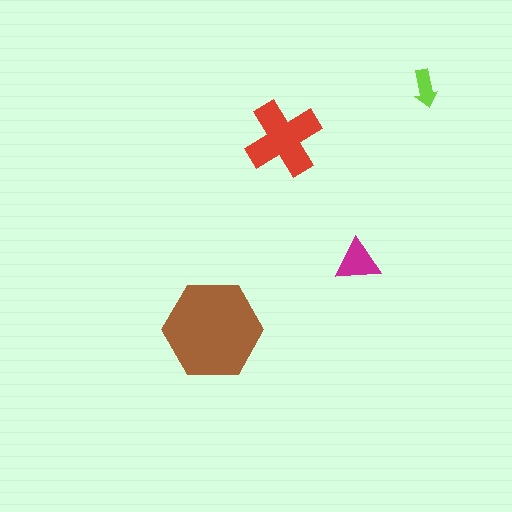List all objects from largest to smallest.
The brown hexagon, the red cross, the magenta triangle, the lime arrow.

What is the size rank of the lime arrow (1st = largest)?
4th.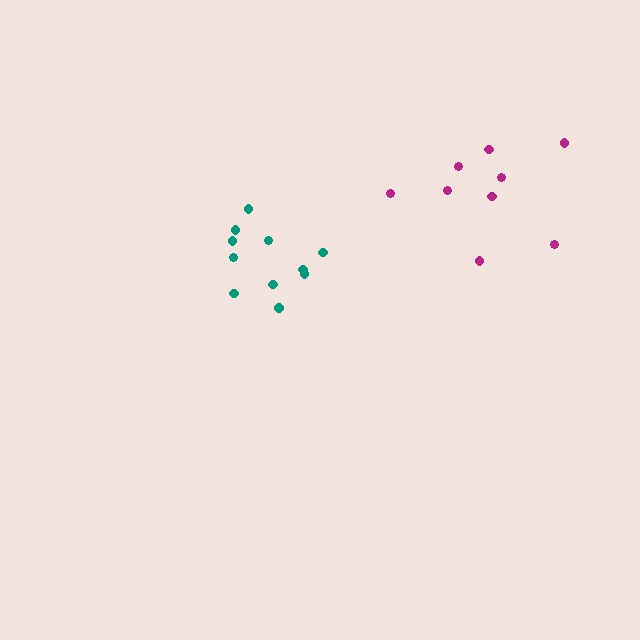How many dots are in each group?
Group 1: 11 dots, Group 2: 9 dots (20 total).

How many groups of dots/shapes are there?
There are 2 groups.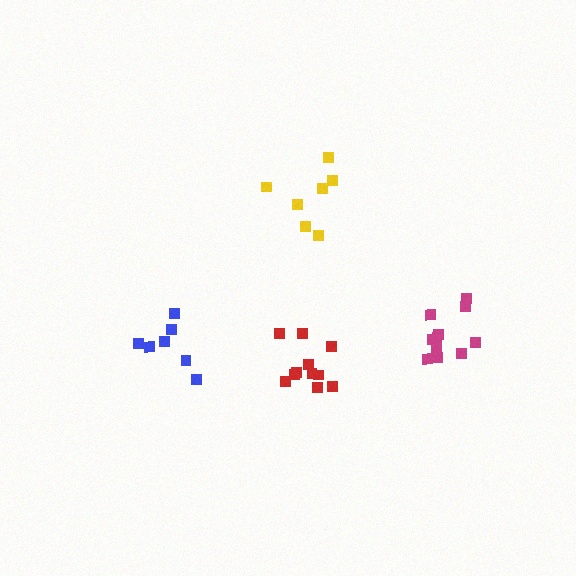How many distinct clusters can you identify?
There are 4 distinct clusters.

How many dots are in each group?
Group 1: 11 dots, Group 2: 7 dots, Group 3: 11 dots, Group 4: 7 dots (36 total).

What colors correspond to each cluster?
The clusters are colored: red, yellow, magenta, blue.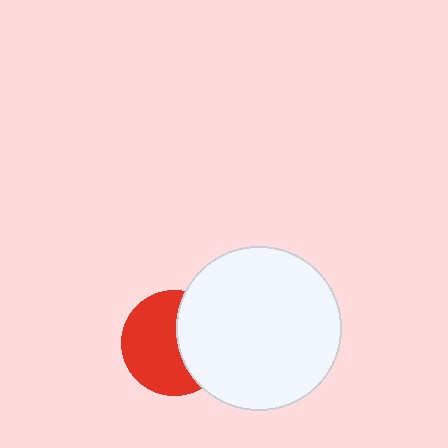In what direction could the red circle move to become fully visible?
The red circle could move left. That would shift it out from behind the white circle entirely.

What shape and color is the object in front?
The object in front is a white circle.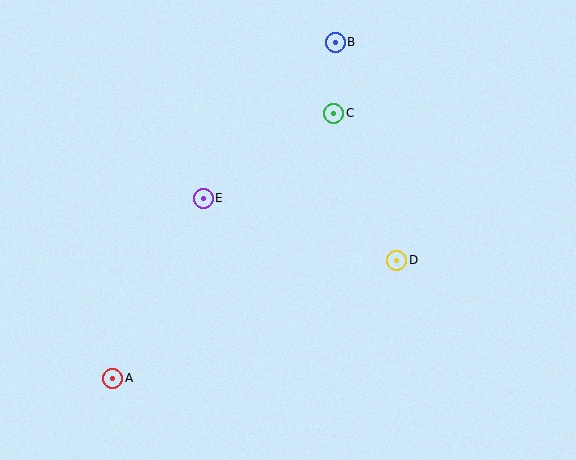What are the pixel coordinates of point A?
Point A is at (113, 378).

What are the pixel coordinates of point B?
Point B is at (335, 42).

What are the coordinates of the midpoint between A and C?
The midpoint between A and C is at (223, 246).